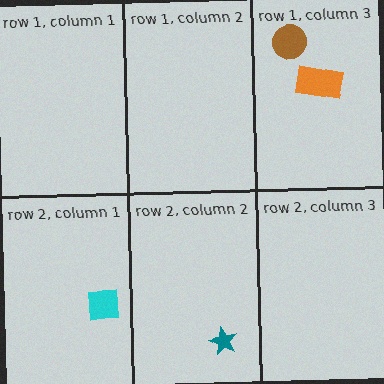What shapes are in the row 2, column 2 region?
The teal star.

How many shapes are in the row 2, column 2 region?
1.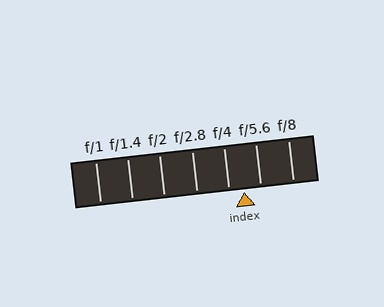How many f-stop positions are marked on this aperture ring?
There are 7 f-stop positions marked.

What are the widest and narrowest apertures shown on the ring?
The widest aperture shown is f/1 and the narrowest is f/8.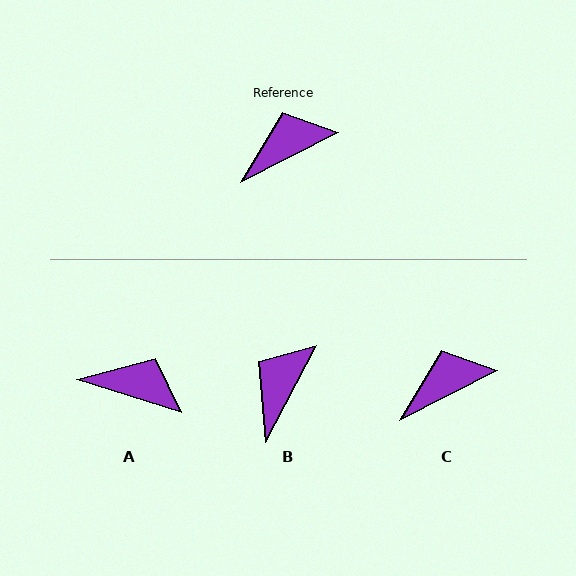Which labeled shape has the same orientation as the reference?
C.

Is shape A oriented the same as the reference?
No, it is off by about 45 degrees.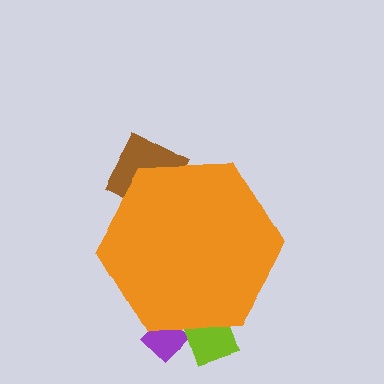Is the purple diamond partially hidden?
Yes, the purple diamond is partially hidden behind the orange hexagon.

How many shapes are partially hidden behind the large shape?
3 shapes are partially hidden.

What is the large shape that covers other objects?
An orange hexagon.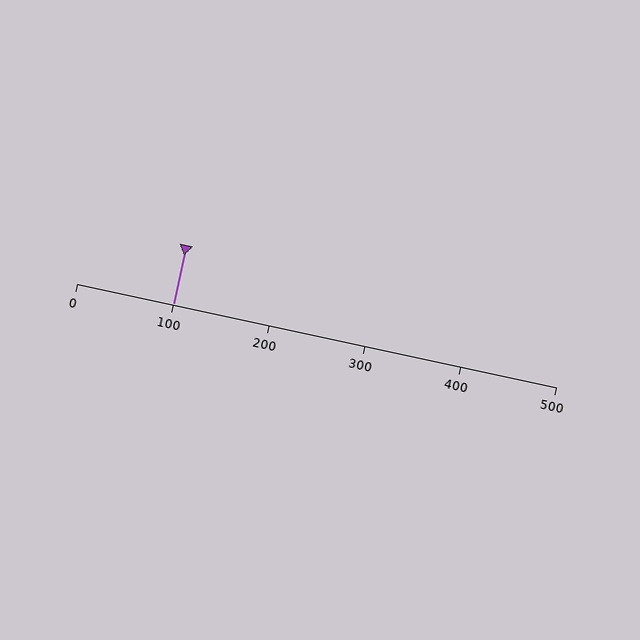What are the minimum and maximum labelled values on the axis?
The axis runs from 0 to 500.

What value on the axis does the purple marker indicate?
The marker indicates approximately 100.